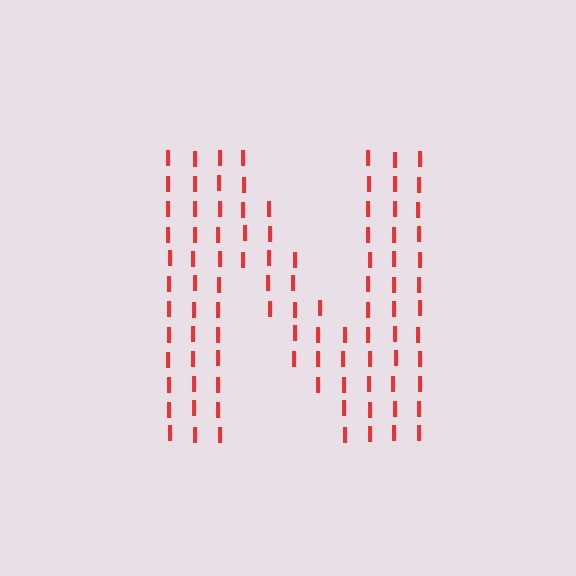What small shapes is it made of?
It is made of small letter I's.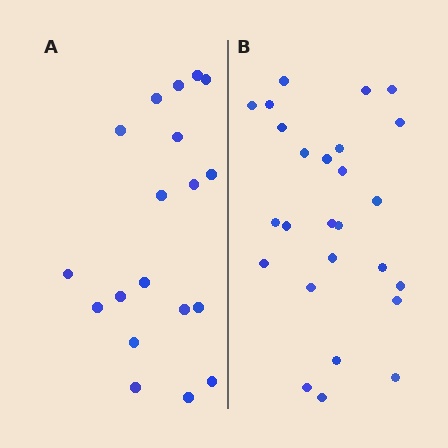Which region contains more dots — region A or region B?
Region B (the right region) has more dots.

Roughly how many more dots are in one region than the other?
Region B has roughly 8 or so more dots than region A.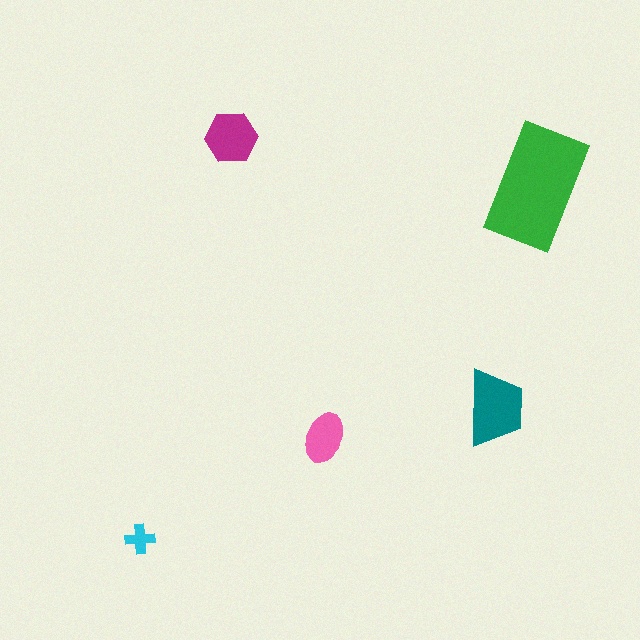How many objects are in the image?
There are 5 objects in the image.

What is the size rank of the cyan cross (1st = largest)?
5th.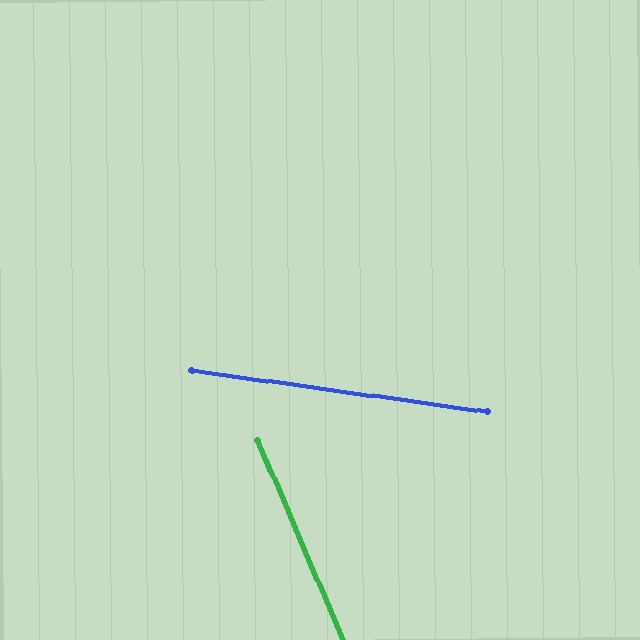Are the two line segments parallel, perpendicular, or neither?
Neither parallel nor perpendicular — they differ by about 59°.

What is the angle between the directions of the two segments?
Approximately 59 degrees.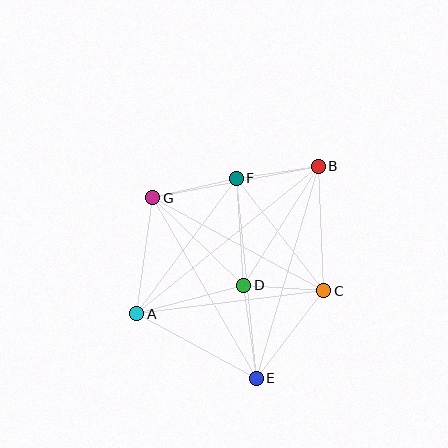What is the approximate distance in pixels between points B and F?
The distance between B and F is approximately 83 pixels.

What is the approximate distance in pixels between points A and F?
The distance between A and F is approximately 168 pixels.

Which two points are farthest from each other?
Points A and B are farthest from each other.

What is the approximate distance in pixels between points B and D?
The distance between B and D is approximately 140 pixels.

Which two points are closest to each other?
Points C and D are closest to each other.